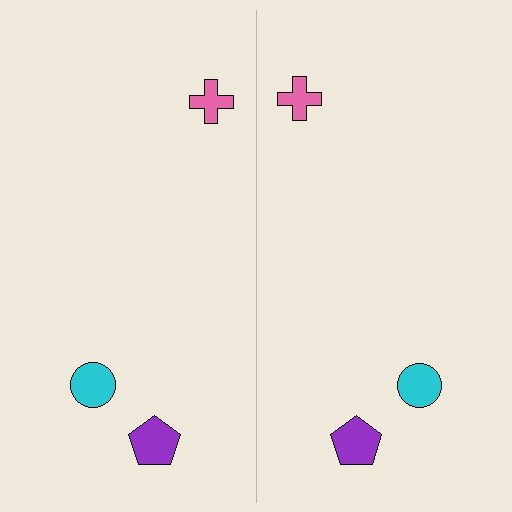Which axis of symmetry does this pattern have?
The pattern has a vertical axis of symmetry running through the center of the image.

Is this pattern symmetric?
Yes, this pattern has bilateral (reflection) symmetry.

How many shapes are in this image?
There are 6 shapes in this image.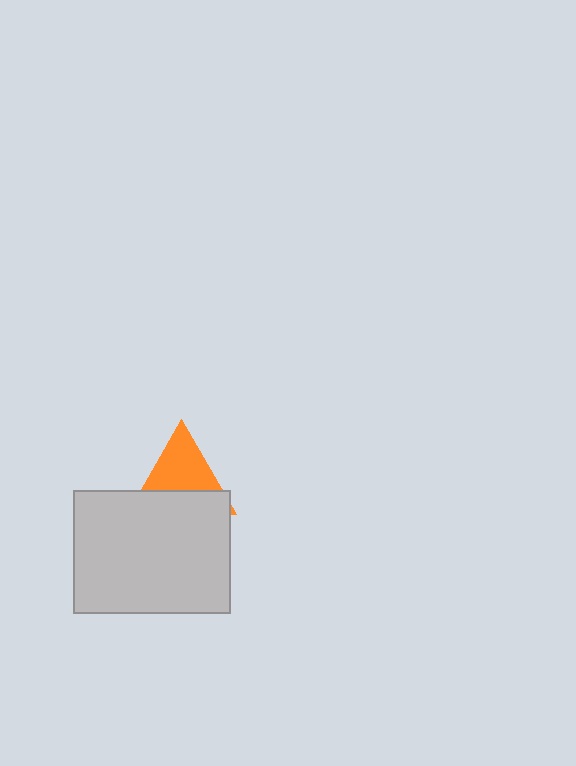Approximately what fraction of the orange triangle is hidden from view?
Roughly 46% of the orange triangle is hidden behind the light gray rectangle.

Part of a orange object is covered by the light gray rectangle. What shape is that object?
It is a triangle.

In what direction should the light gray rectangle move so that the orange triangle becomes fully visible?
The light gray rectangle should move down. That is the shortest direction to clear the overlap and leave the orange triangle fully visible.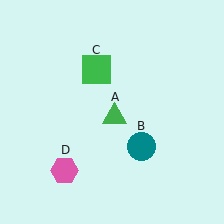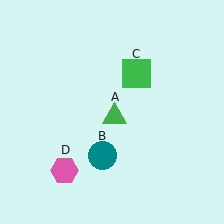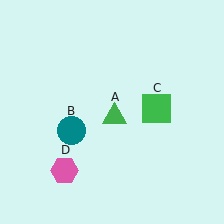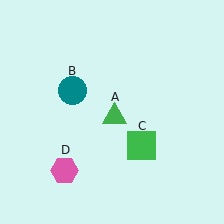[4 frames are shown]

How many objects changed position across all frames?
2 objects changed position: teal circle (object B), green square (object C).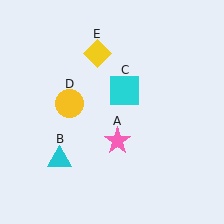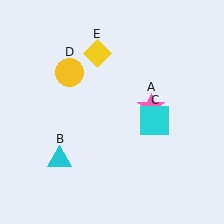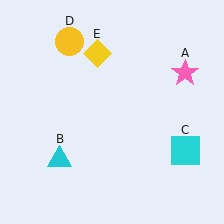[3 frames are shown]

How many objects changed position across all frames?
3 objects changed position: pink star (object A), cyan square (object C), yellow circle (object D).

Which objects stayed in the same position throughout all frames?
Cyan triangle (object B) and yellow diamond (object E) remained stationary.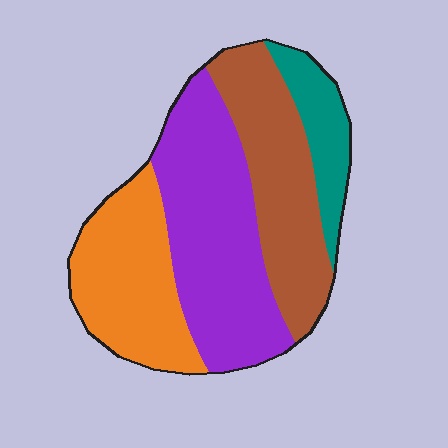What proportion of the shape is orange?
Orange takes up about one quarter (1/4) of the shape.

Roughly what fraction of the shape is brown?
Brown takes up between a sixth and a third of the shape.